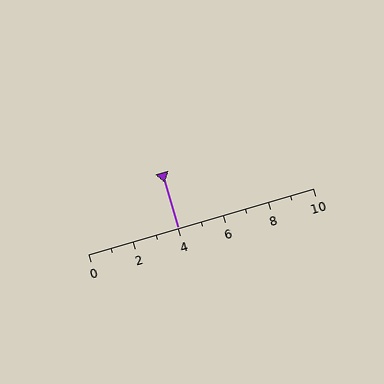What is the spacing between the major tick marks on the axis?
The major ticks are spaced 2 apart.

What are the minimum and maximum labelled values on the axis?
The axis runs from 0 to 10.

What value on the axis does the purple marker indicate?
The marker indicates approximately 4.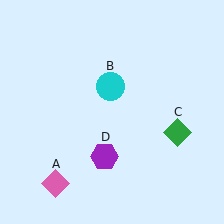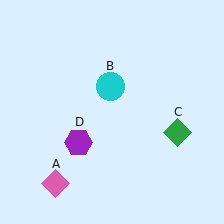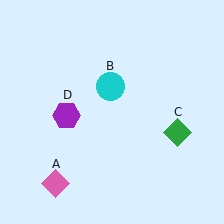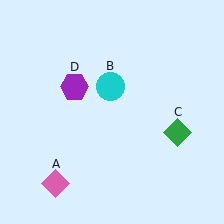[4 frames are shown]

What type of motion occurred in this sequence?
The purple hexagon (object D) rotated clockwise around the center of the scene.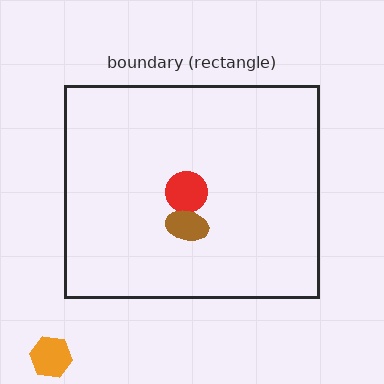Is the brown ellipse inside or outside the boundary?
Inside.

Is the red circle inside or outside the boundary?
Inside.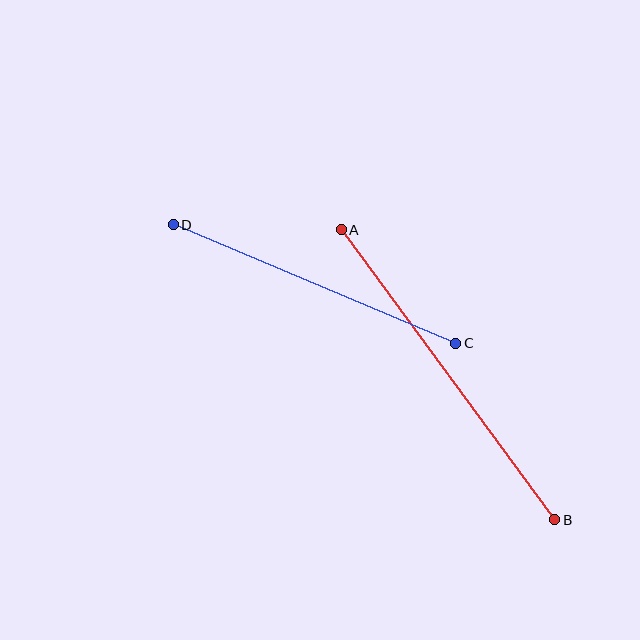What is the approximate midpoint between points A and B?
The midpoint is at approximately (448, 375) pixels.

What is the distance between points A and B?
The distance is approximately 360 pixels.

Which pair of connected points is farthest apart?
Points A and B are farthest apart.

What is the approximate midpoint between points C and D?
The midpoint is at approximately (315, 284) pixels.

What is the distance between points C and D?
The distance is approximately 307 pixels.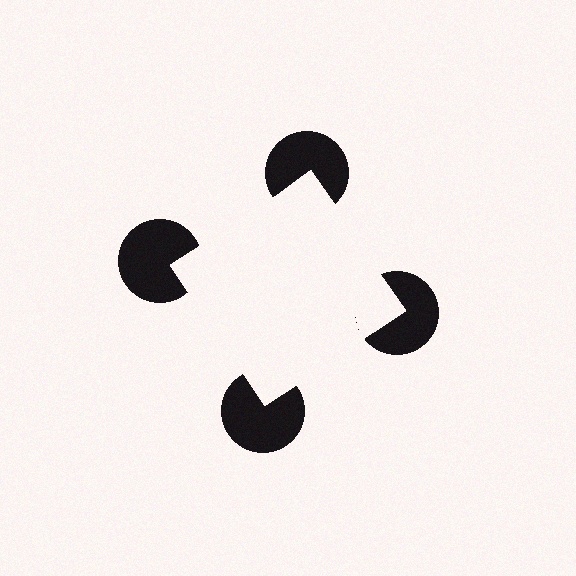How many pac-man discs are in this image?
There are 4 — one at each vertex of the illusory square.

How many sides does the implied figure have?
4 sides.